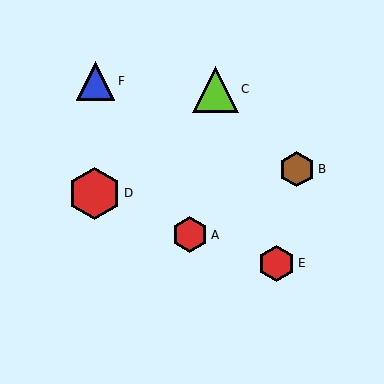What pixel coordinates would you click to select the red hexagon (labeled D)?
Click at (94, 193) to select the red hexagon D.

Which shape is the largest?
The red hexagon (labeled D) is the largest.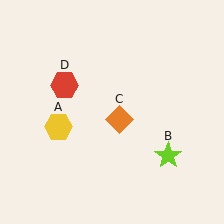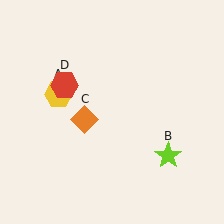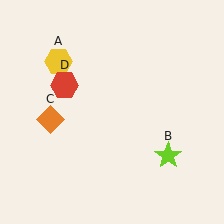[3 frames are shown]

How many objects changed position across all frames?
2 objects changed position: yellow hexagon (object A), orange diamond (object C).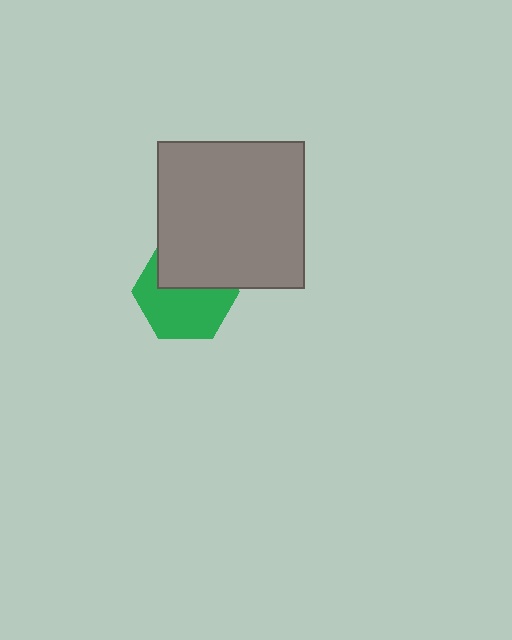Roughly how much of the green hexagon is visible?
About half of it is visible (roughly 61%).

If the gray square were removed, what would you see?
You would see the complete green hexagon.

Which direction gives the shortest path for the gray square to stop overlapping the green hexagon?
Moving up gives the shortest separation.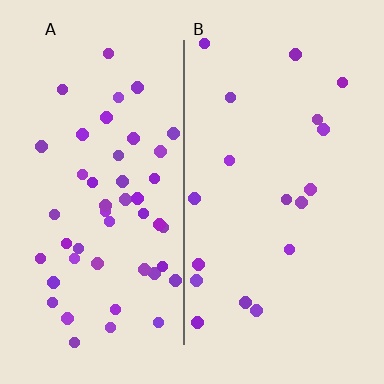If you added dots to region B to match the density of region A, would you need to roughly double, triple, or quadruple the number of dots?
Approximately triple.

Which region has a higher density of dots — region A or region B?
A (the left).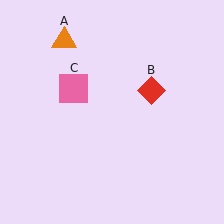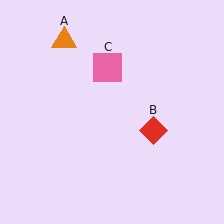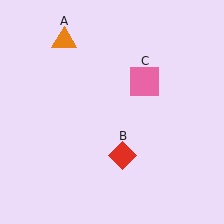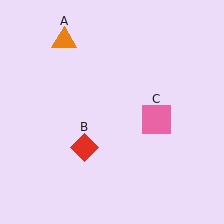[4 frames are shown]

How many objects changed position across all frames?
2 objects changed position: red diamond (object B), pink square (object C).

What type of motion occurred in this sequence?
The red diamond (object B), pink square (object C) rotated clockwise around the center of the scene.